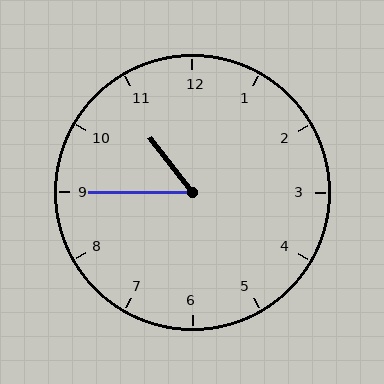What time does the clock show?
10:45.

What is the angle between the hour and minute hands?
Approximately 52 degrees.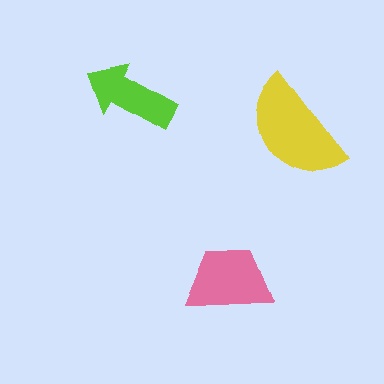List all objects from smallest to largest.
The lime arrow, the pink trapezoid, the yellow semicircle.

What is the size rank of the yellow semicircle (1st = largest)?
1st.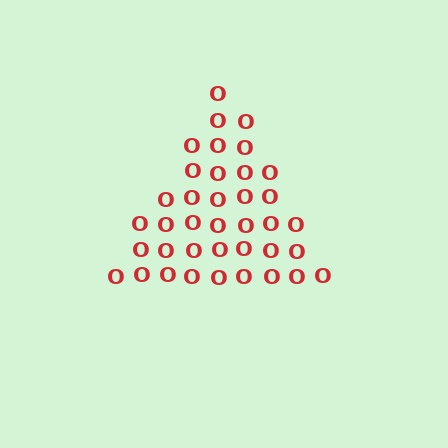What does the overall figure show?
The overall figure shows a triangle.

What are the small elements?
The small elements are letter O's.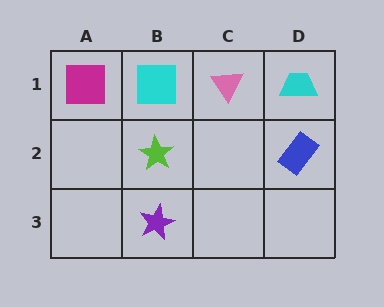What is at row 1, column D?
A cyan trapezoid.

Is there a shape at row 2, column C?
No, that cell is empty.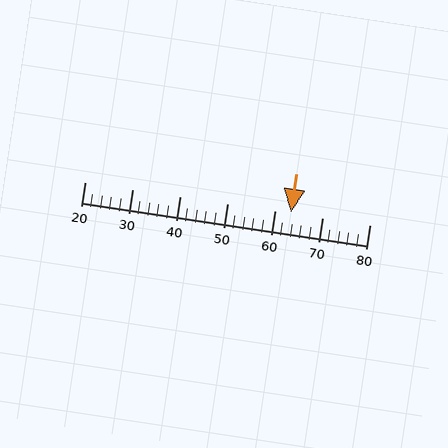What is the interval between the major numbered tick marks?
The major tick marks are spaced 10 units apart.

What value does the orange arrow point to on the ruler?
The orange arrow points to approximately 64.